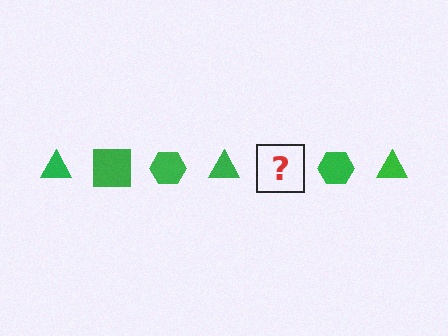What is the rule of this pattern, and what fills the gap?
The rule is that the pattern cycles through triangle, square, hexagon shapes in green. The gap should be filled with a green square.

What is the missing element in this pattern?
The missing element is a green square.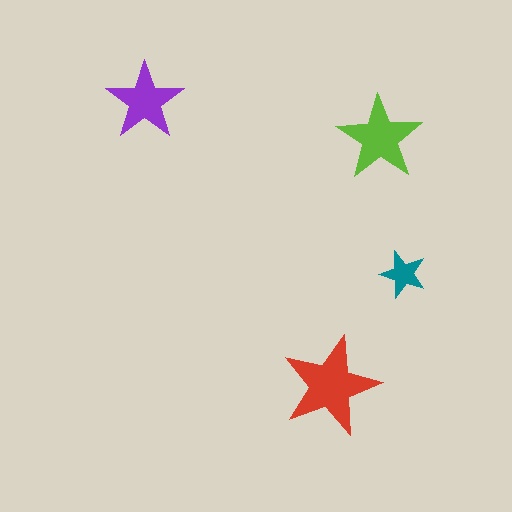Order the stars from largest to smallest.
the red one, the lime one, the purple one, the teal one.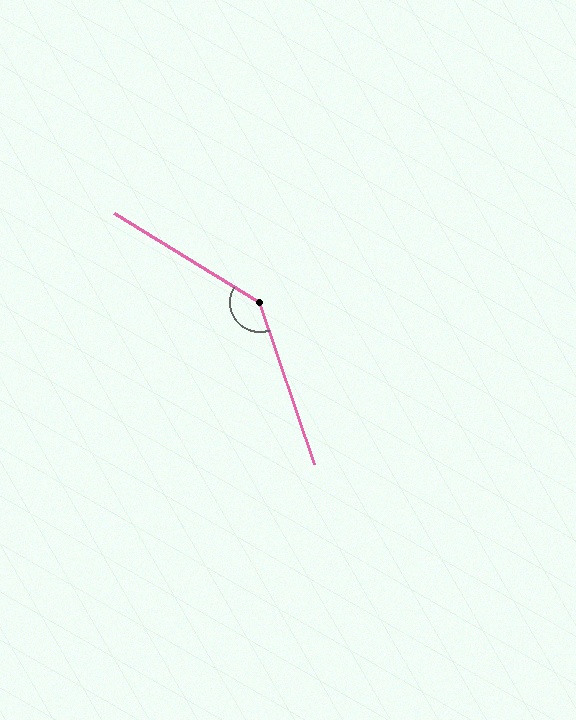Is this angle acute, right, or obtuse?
It is obtuse.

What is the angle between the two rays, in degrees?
Approximately 140 degrees.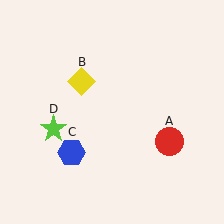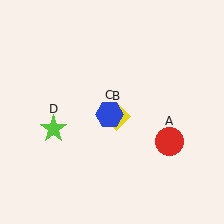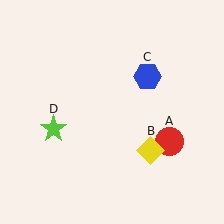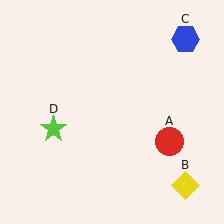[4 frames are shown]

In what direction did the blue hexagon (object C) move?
The blue hexagon (object C) moved up and to the right.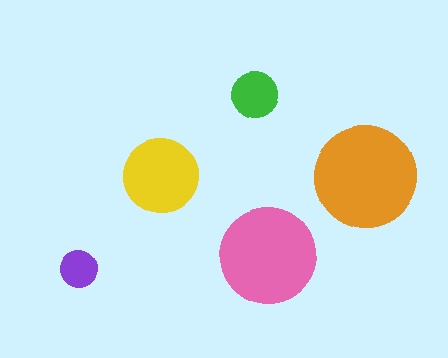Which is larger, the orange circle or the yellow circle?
The orange one.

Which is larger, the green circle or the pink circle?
The pink one.